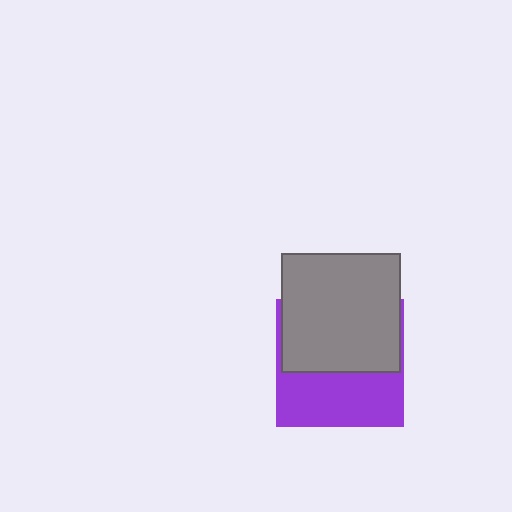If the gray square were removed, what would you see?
You would see the complete purple square.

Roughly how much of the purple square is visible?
About half of it is visible (roughly 46%).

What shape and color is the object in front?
The object in front is a gray square.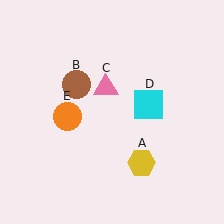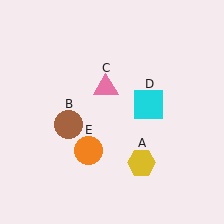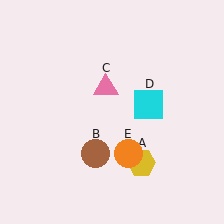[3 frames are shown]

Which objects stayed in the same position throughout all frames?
Yellow hexagon (object A) and pink triangle (object C) and cyan square (object D) remained stationary.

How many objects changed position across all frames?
2 objects changed position: brown circle (object B), orange circle (object E).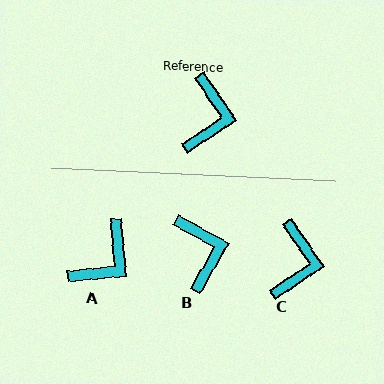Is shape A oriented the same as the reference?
No, it is off by about 28 degrees.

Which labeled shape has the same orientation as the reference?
C.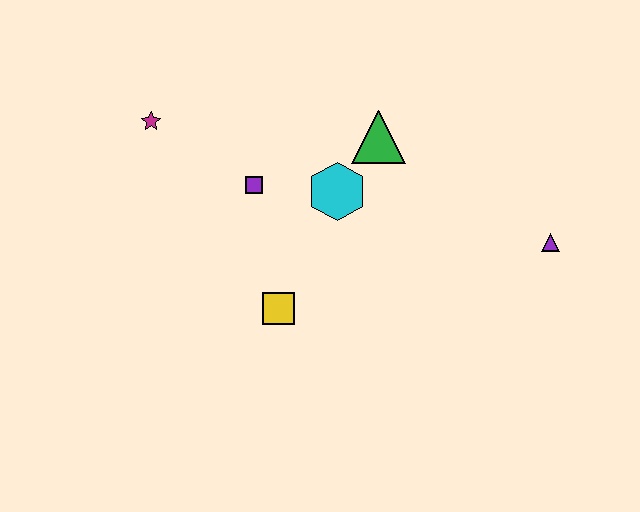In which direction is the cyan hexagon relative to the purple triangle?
The cyan hexagon is to the left of the purple triangle.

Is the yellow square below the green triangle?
Yes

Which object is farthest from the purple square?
The purple triangle is farthest from the purple square.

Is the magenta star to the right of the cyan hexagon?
No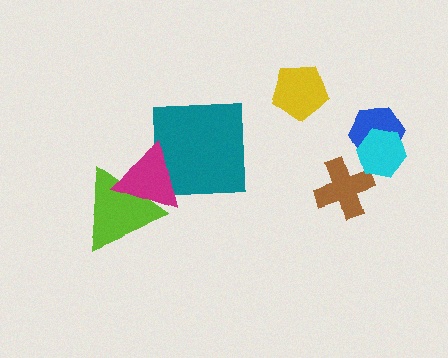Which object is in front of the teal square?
The magenta triangle is in front of the teal square.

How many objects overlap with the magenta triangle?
2 objects overlap with the magenta triangle.